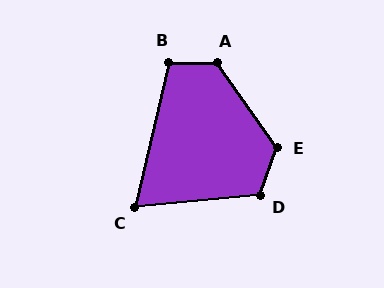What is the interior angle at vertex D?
Approximately 115 degrees (obtuse).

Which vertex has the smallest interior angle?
C, at approximately 71 degrees.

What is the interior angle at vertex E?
Approximately 125 degrees (obtuse).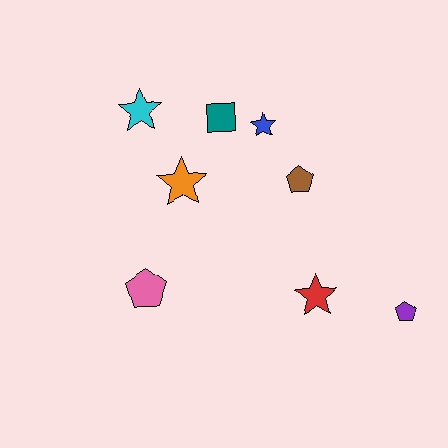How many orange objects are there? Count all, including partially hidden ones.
There is 1 orange object.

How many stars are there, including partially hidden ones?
There are 4 stars.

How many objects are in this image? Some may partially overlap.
There are 8 objects.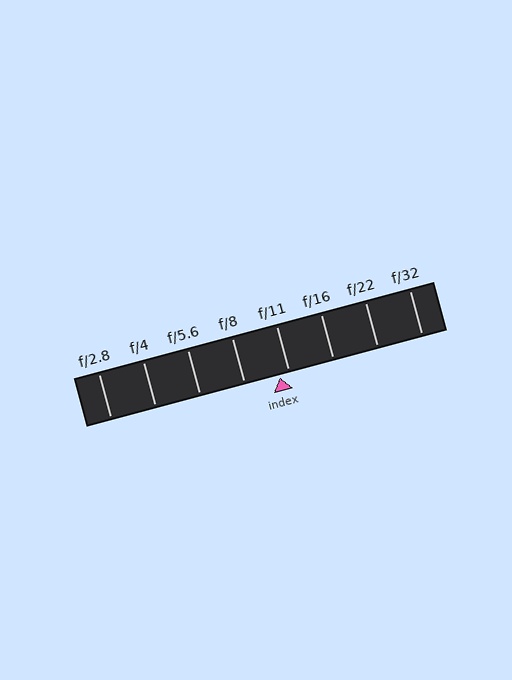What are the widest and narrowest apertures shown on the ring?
The widest aperture shown is f/2.8 and the narrowest is f/32.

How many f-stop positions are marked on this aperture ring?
There are 8 f-stop positions marked.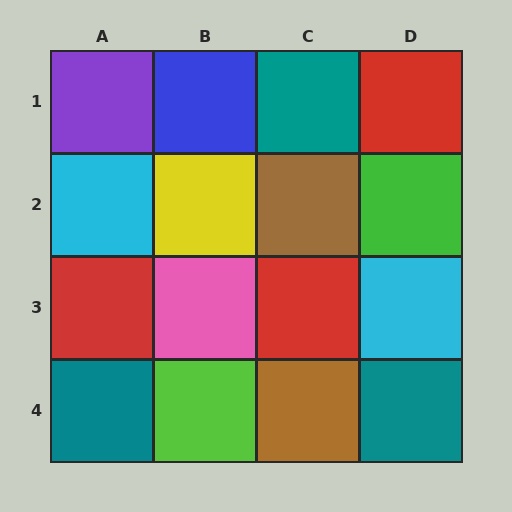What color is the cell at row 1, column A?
Purple.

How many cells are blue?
1 cell is blue.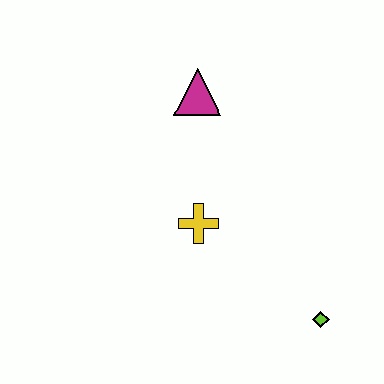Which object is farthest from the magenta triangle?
The lime diamond is farthest from the magenta triangle.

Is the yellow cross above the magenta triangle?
No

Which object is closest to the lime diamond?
The yellow cross is closest to the lime diamond.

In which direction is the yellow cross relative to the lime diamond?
The yellow cross is to the left of the lime diamond.